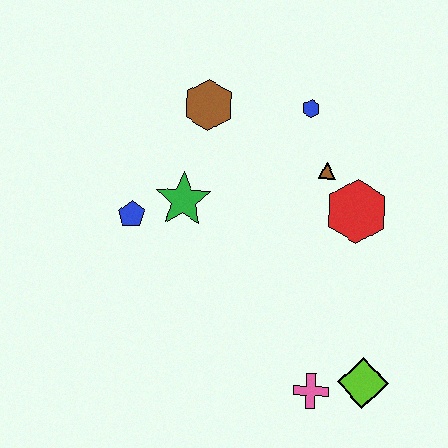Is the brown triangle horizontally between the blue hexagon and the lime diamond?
Yes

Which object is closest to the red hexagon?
The brown triangle is closest to the red hexagon.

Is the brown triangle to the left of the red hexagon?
Yes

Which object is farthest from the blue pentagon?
The lime diamond is farthest from the blue pentagon.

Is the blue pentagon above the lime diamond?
Yes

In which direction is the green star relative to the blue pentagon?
The green star is to the right of the blue pentagon.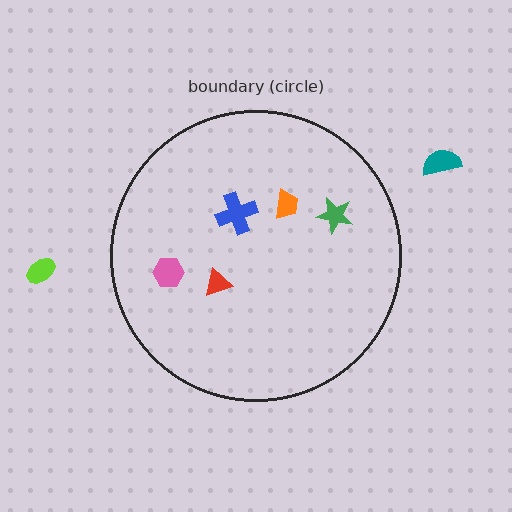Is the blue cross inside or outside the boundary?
Inside.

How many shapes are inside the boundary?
5 inside, 2 outside.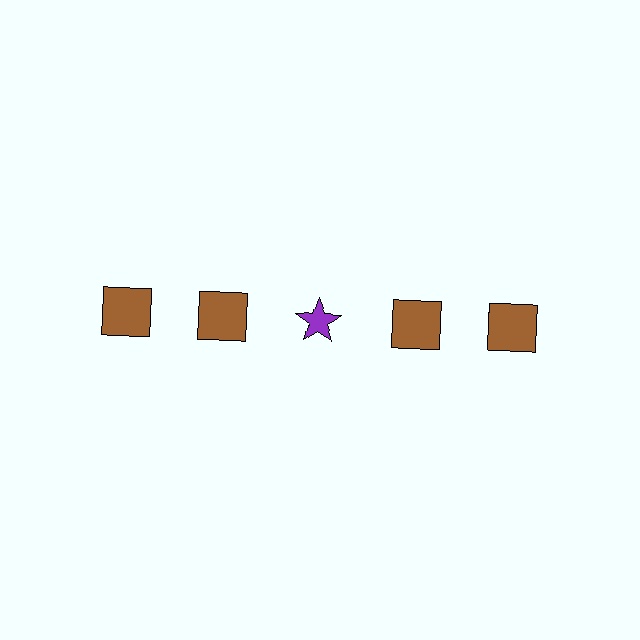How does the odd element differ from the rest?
It differs in both color (purple instead of brown) and shape (star instead of square).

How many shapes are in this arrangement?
There are 5 shapes arranged in a grid pattern.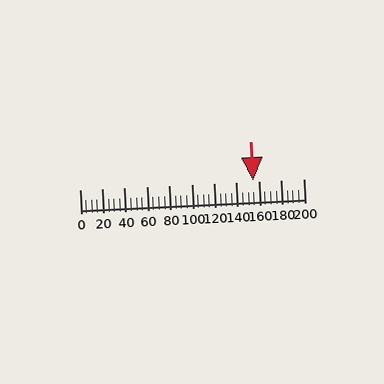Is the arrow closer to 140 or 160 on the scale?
The arrow is closer to 160.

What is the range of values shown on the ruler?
The ruler shows values from 0 to 200.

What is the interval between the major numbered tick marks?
The major tick marks are spaced 20 units apart.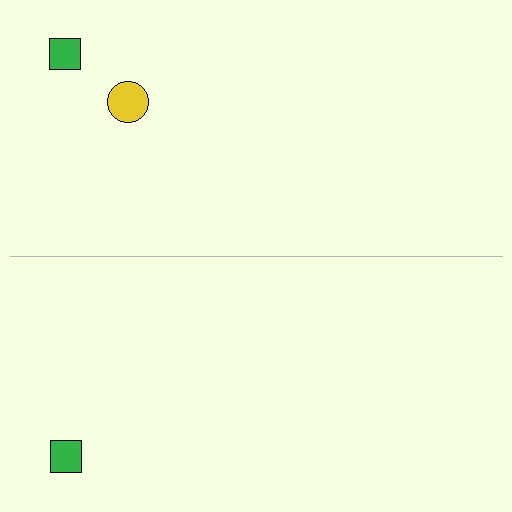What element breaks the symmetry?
A yellow circle is missing from the bottom side.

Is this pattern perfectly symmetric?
No, the pattern is not perfectly symmetric. A yellow circle is missing from the bottom side.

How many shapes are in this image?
There are 3 shapes in this image.